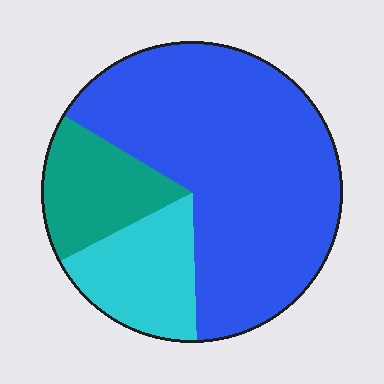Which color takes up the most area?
Blue, at roughly 65%.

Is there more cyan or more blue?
Blue.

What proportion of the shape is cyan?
Cyan covers roughly 20% of the shape.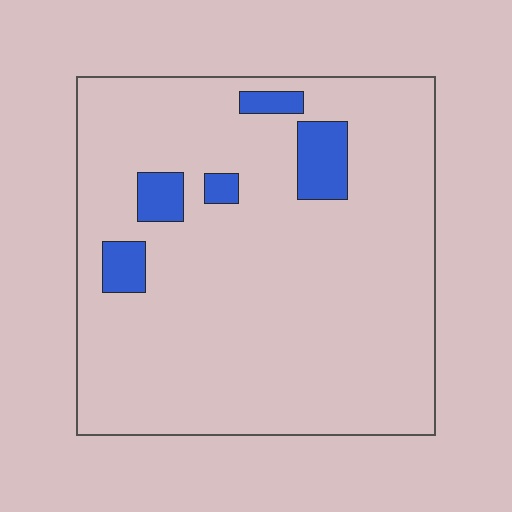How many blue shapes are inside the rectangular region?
5.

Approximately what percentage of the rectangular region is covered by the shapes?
Approximately 10%.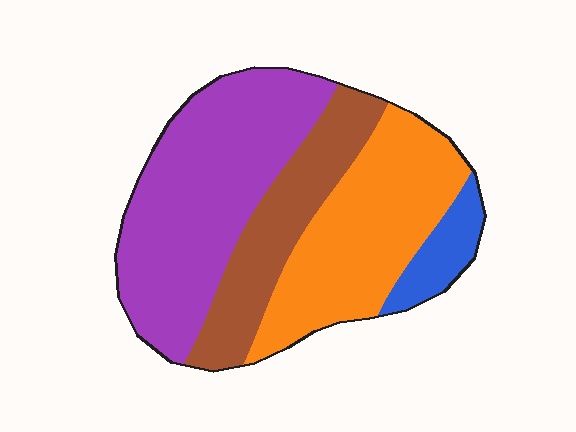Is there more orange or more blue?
Orange.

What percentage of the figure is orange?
Orange takes up about one third (1/3) of the figure.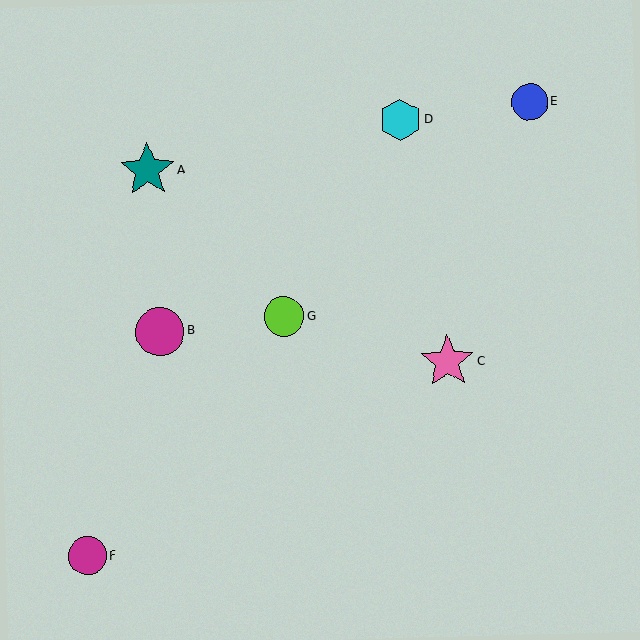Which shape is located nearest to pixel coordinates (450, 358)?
The pink star (labeled C) at (447, 362) is nearest to that location.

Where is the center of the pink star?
The center of the pink star is at (447, 362).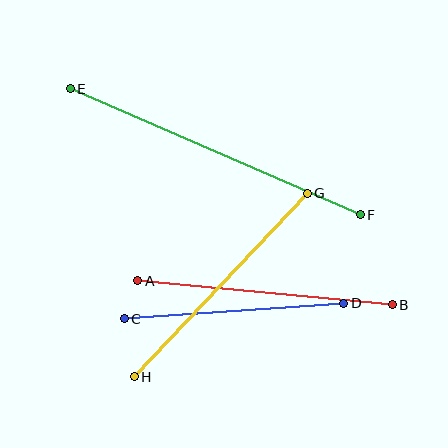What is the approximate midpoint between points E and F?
The midpoint is at approximately (215, 152) pixels.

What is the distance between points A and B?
The distance is approximately 256 pixels.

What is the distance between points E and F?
The distance is approximately 316 pixels.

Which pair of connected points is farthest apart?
Points E and F are farthest apart.